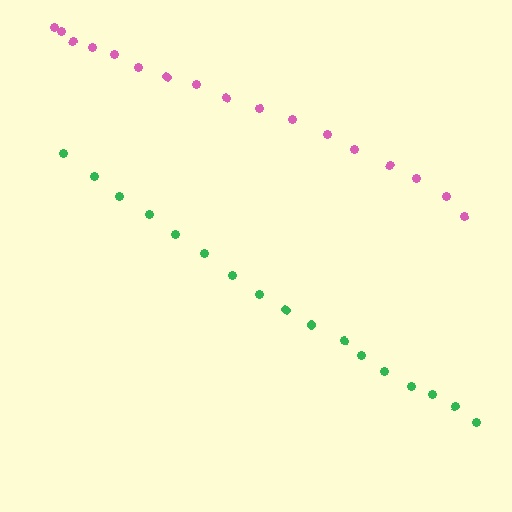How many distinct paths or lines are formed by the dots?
There are 2 distinct paths.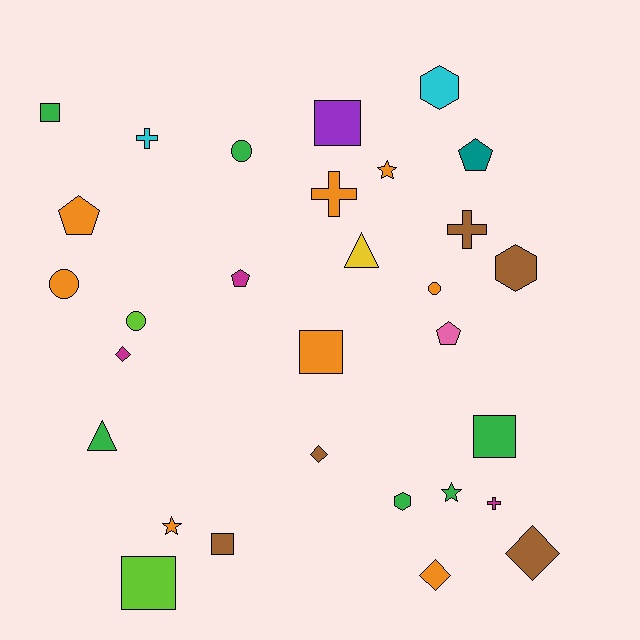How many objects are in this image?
There are 30 objects.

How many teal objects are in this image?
There is 1 teal object.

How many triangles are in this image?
There are 2 triangles.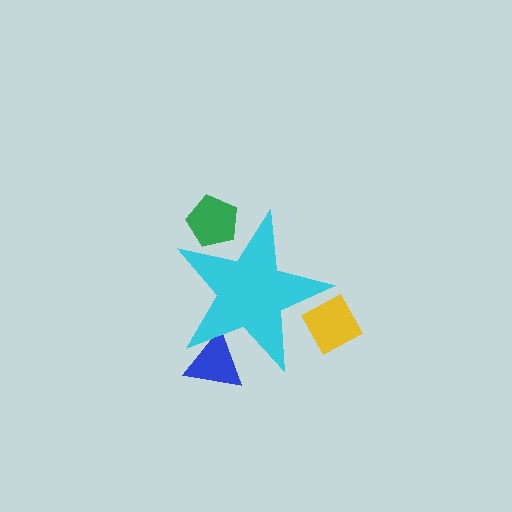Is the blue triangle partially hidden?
Yes, the blue triangle is partially hidden behind the cyan star.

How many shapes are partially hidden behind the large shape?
3 shapes are partially hidden.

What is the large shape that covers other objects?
A cyan star.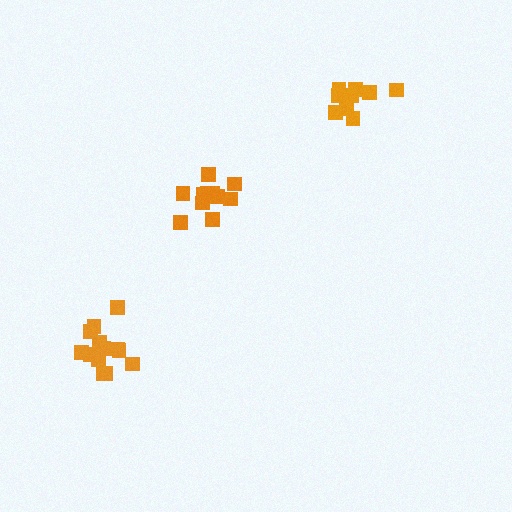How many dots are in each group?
Group 1: 12 dots, Group 2: 13 dots, Group 3: 9 dots (34 total).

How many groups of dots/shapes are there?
There are 3 groups.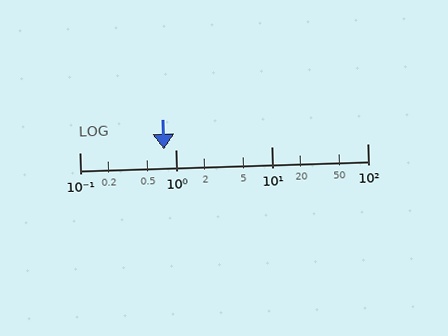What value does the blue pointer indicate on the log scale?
The pointer indicates approximately 0.76.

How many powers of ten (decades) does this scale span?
The scale spans 3 decades, from 0.1 to 100.